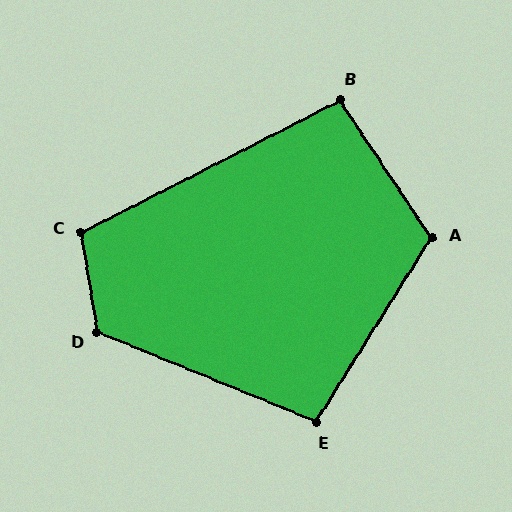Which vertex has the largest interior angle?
D, at approximately 121 degrees.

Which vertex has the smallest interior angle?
B, at approximately 97 degrees.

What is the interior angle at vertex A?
Approximately 114 degrees (obtuse).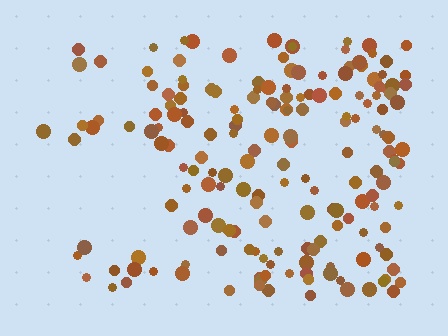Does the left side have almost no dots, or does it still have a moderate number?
Still a moderate number, just noticeably fewer than the right.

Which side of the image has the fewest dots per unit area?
The left.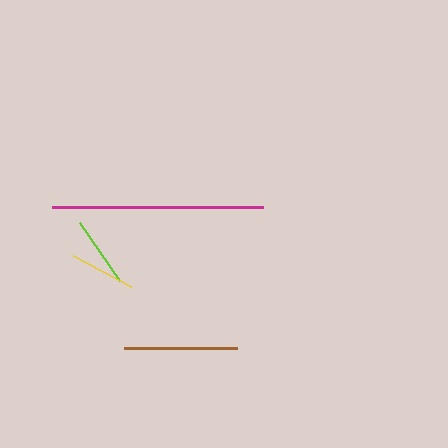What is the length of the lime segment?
The lime segment is approximately 70 pixels long.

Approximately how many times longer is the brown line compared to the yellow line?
The brown line is approximately 1.7 times the length of the yellow line.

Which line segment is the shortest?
The yellow line is the shortest at approximately 65 pixels.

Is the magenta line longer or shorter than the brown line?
The magenta line is longer than the brown line.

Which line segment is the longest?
The magenta line is the longest at approximately 211 pixels.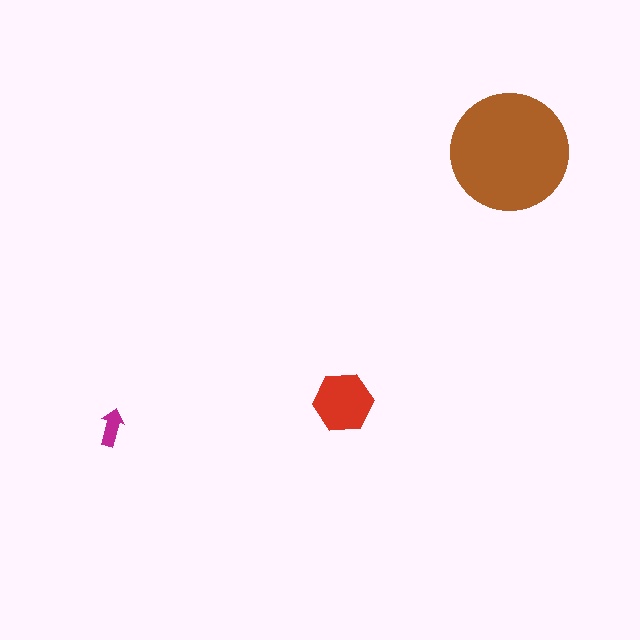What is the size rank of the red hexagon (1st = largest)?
2nd.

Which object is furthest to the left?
The magenta arrow is leftmost.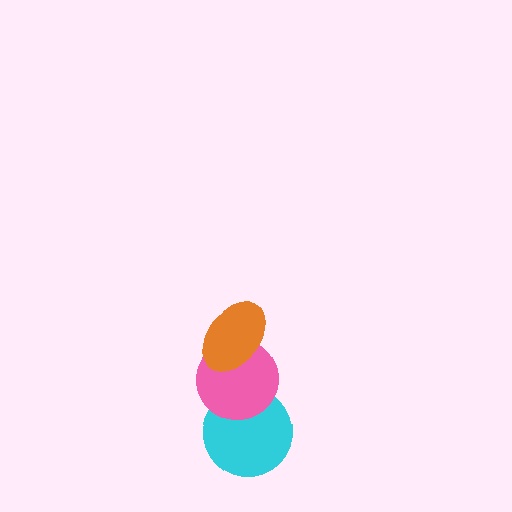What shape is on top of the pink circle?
The orange ellipse is on top of the pink circle.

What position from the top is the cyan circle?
The cyan circle is 3rd from the top.